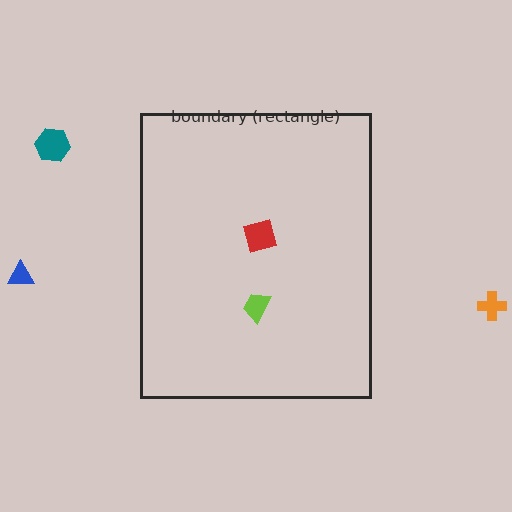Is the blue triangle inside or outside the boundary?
Outside.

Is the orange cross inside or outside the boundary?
Outside.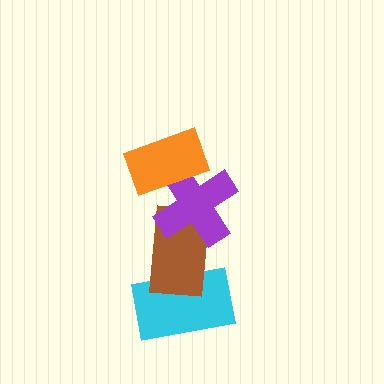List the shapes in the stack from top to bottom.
From top to bottom: the orange rectangle, the purple cross, the brown rectangle, the cyan rectangle.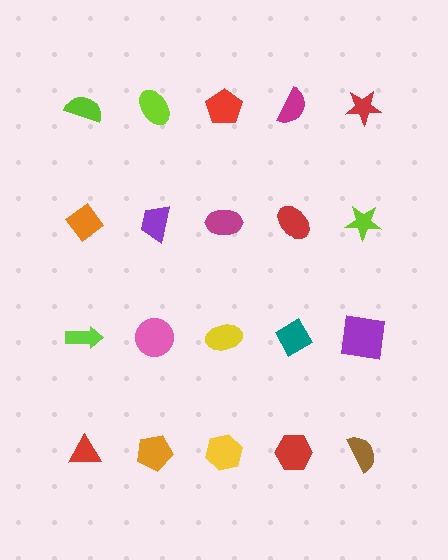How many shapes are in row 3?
5 shapes.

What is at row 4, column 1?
A red triangle.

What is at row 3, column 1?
A lime arrow.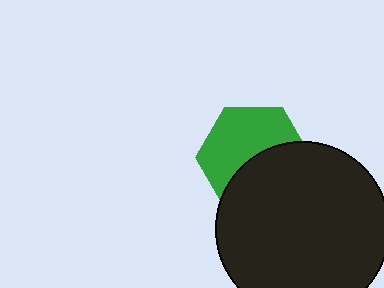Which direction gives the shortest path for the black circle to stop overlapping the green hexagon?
Moving down gives the shortest separation.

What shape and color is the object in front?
The object in front is a black circle.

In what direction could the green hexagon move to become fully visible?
The green hexagon could move up. That would shift it out from behind the black circle entirely.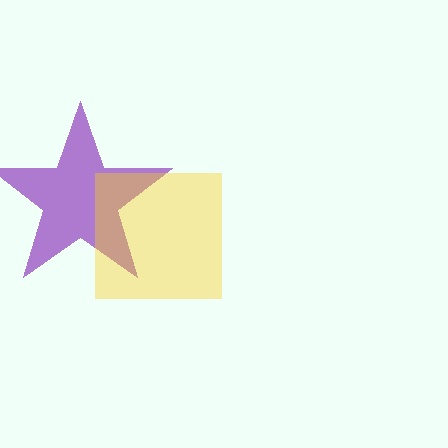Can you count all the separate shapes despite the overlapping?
Yes, there are 2 separate shapes.